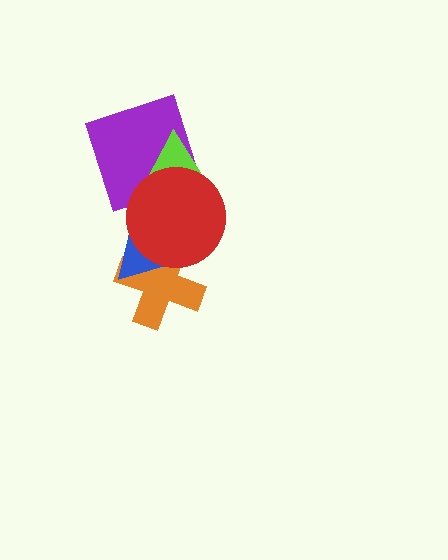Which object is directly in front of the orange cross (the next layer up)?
The blue triangle is directly in front of the orange cross.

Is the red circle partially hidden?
No, no other shape covers it.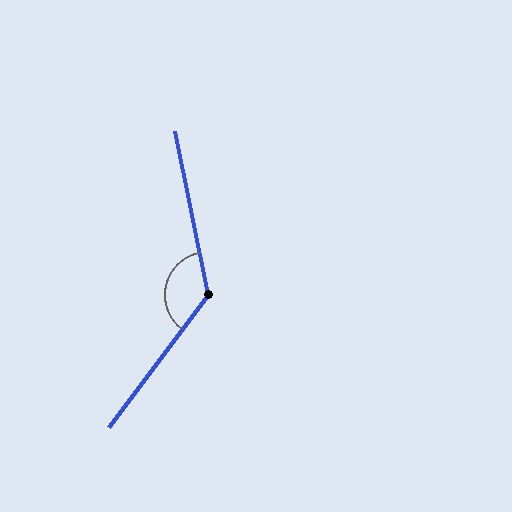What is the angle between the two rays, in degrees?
Approximately 132 degrees.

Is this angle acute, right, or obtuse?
It is obtuse.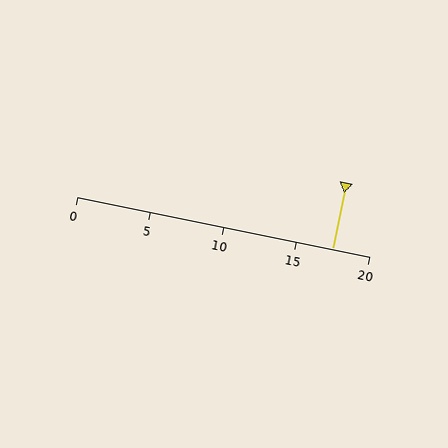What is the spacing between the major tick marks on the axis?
The major ticks are spaced 5 apart.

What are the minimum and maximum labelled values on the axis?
The axis runs from 0 to 20.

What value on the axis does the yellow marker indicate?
The marker indicates approximately 17.5.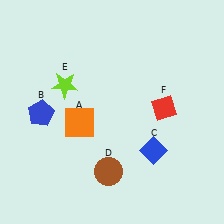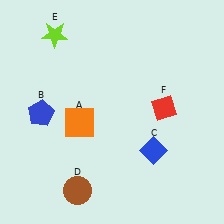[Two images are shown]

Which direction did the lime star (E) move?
The lime star (E) moved up.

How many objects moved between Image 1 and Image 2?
2 objects moved between the two images.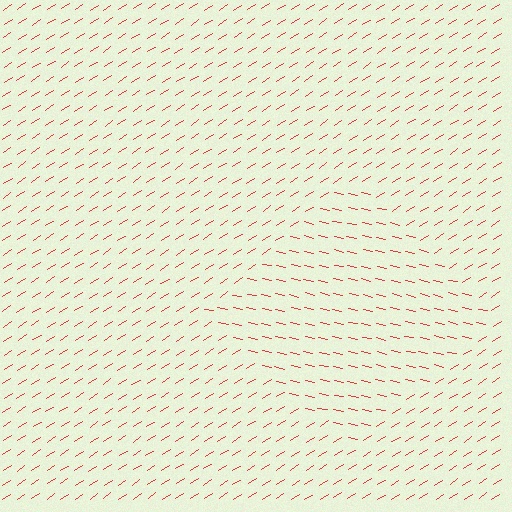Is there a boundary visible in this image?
Yes, there is a texture boundary formed by a change in line orientation.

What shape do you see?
I see a diamond.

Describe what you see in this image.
The image is filled with small red line segments. A diamond region in the image has lines oriented differently from the surrounding lines, creating a visible texture boundary.